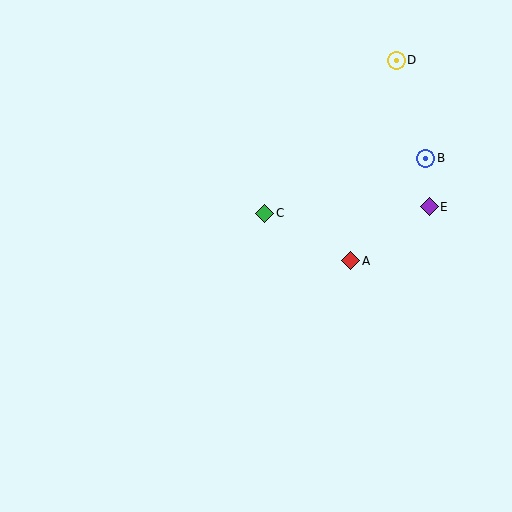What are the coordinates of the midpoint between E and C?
The midpoint between E and C is at (347, 210).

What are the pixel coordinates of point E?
Point E is at (429, 207).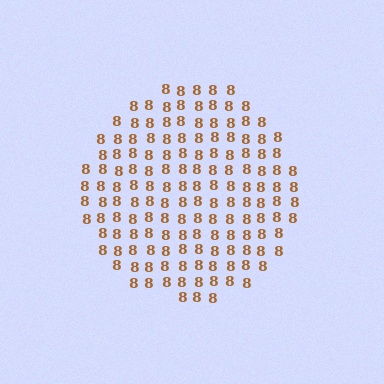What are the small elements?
The small elements are digit 8's.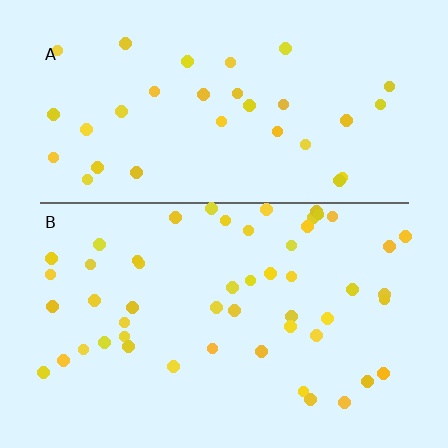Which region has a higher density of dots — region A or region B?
B (the bottom).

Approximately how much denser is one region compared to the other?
Approximately 1.6× — region B over region A.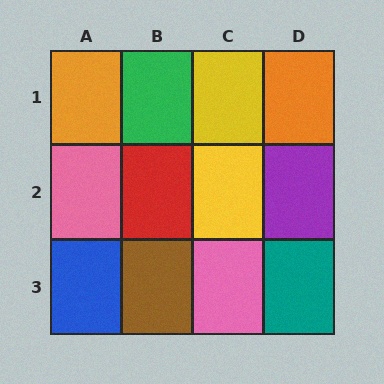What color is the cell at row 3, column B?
Brown.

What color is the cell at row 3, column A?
Blue.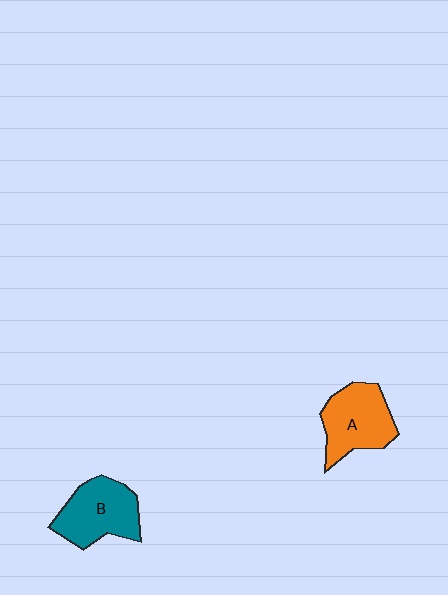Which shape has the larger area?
Shape B (teal).